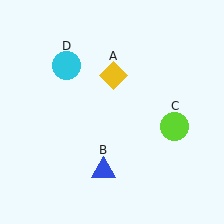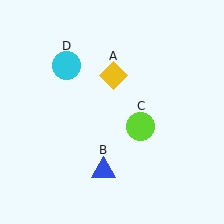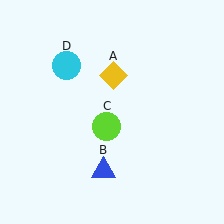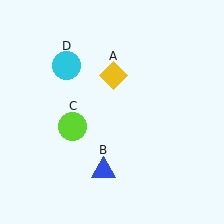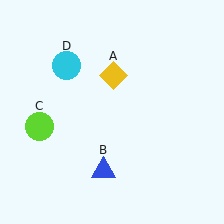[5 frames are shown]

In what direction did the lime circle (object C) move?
The lime circle (object C) moved left.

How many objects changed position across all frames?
1 object changed position: lime circle (object C).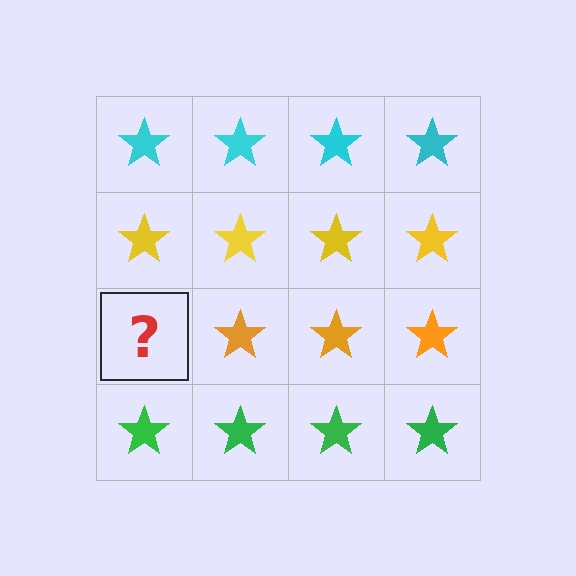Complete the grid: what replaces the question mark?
The question mark should be replaced with an orange star.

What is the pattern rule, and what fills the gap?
The rule is that each row has a consistent color. The gap should be filled with an orange star.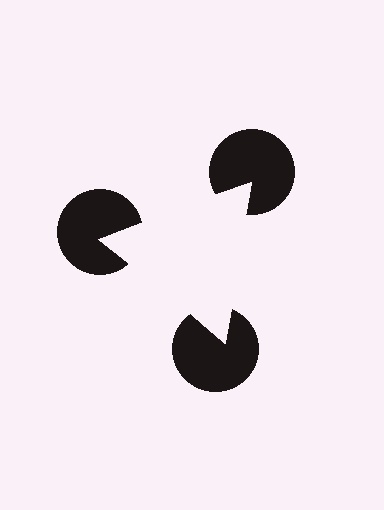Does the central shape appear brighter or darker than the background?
It typically appears slightly brighter than the background, even though no actual brightness change is drawn.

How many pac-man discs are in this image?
There are 3 — one at each vertex of the illusory triangle.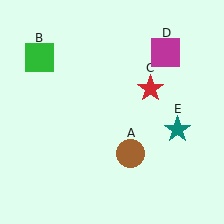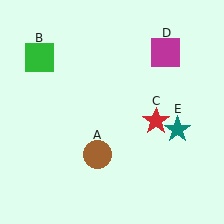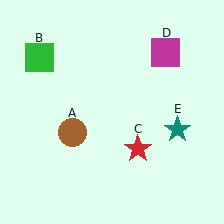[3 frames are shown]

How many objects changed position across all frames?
2 objects changed position: brown circle (object A), red star (object C).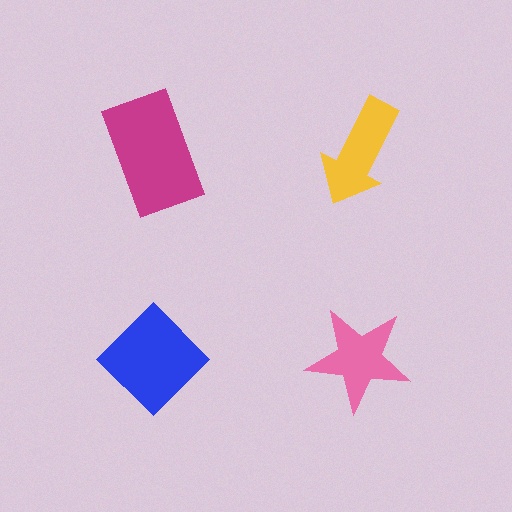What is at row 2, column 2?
A pink star.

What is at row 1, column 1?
A magenta rectangle.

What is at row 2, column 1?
A blue diamond.